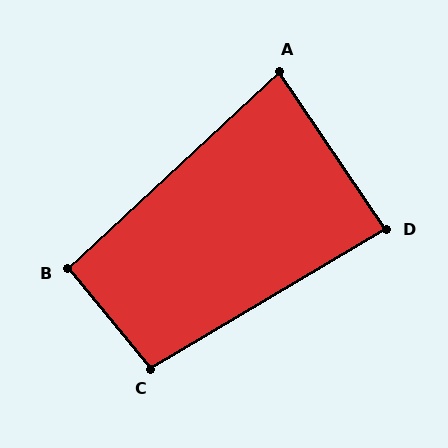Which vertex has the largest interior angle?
C, at approximately 99 degrees.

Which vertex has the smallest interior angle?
A, at approximately 81 degrees.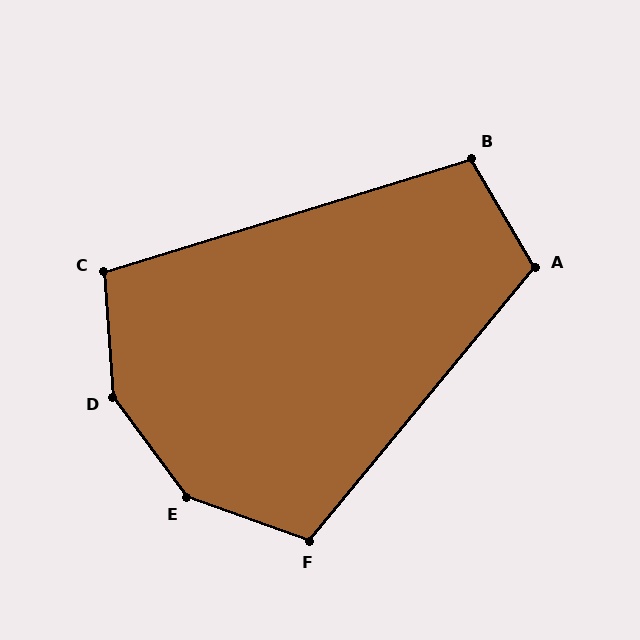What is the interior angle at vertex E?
Approximately 147 degrees (obtuse).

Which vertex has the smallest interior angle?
B, at approximately 103 degrees.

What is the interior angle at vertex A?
Approximately 110 degrees (obtuse).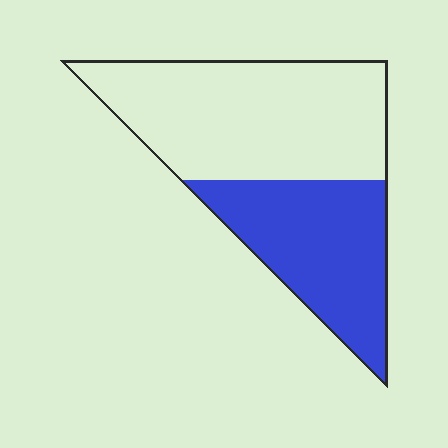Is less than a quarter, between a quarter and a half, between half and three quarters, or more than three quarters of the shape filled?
Between a quarter and a half.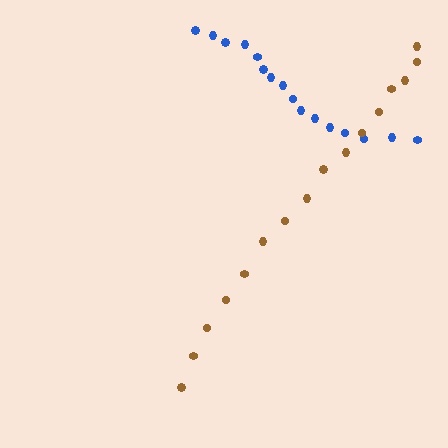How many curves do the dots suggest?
There are 2 distinct paths.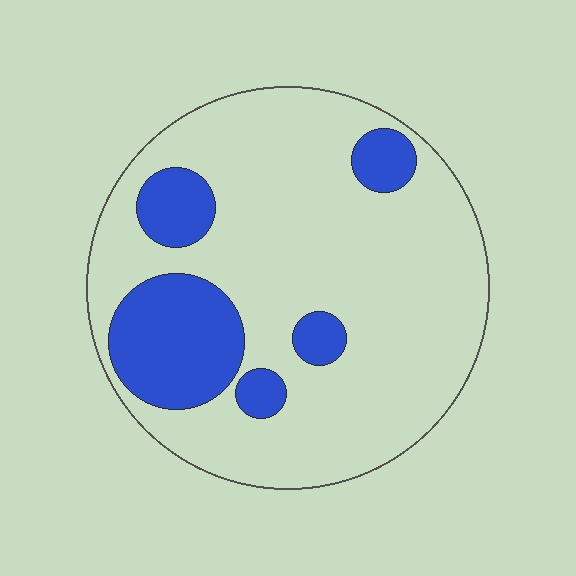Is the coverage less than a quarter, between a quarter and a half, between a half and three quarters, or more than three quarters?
Less than a quarter.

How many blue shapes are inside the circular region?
5.